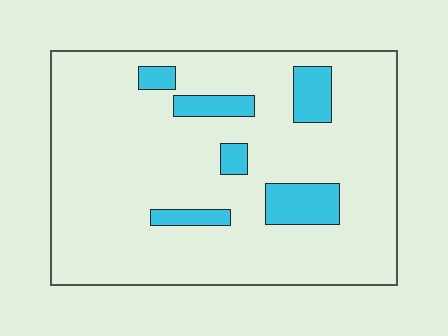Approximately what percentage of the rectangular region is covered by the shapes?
Approximately 15%.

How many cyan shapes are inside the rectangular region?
6.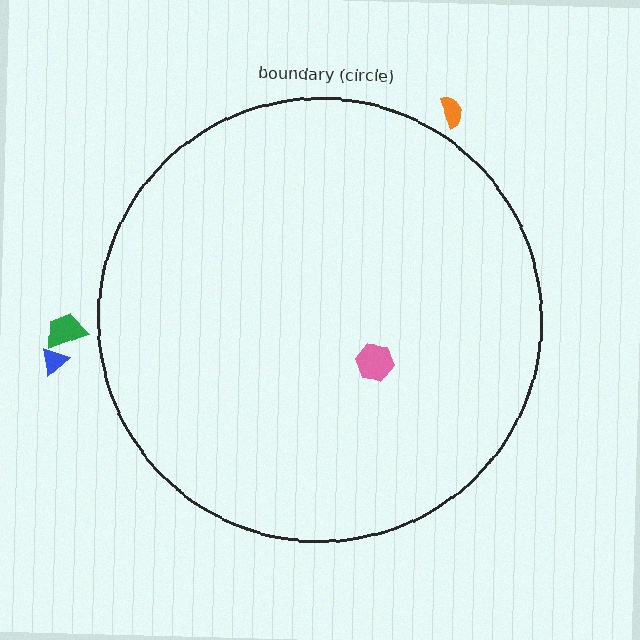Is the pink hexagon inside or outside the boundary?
Inside.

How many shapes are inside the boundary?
1 inside, 3 outside.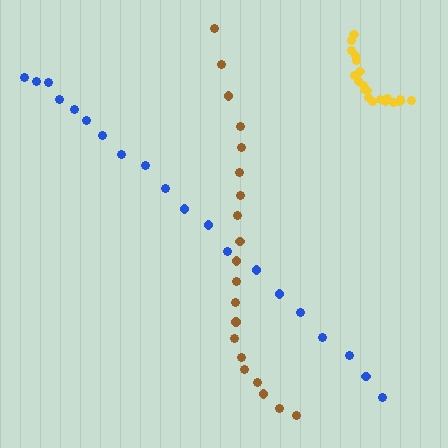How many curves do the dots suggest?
There are 3 distinct paths.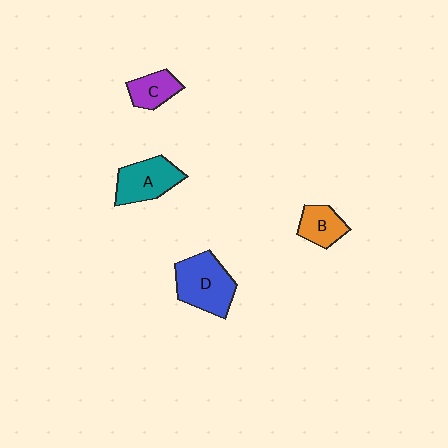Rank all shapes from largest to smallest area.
From largest to smallest: D (blue), A (teal), B (orange), C (purple).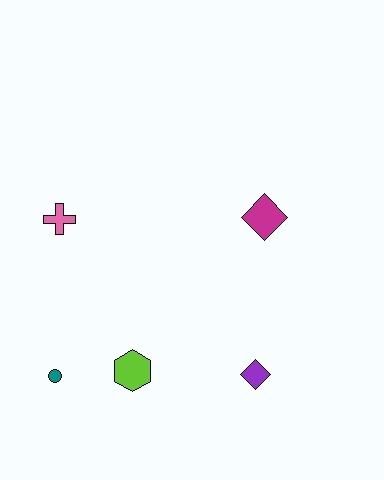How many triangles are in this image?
There are no triangles.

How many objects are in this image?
There are 5 objects.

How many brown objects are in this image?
There are no brown objects.